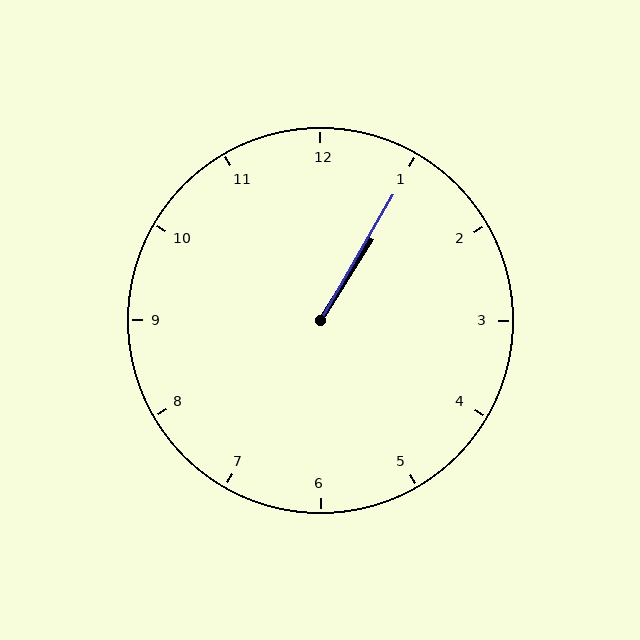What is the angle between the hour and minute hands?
Approximately 2 degrees.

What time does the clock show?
1:05.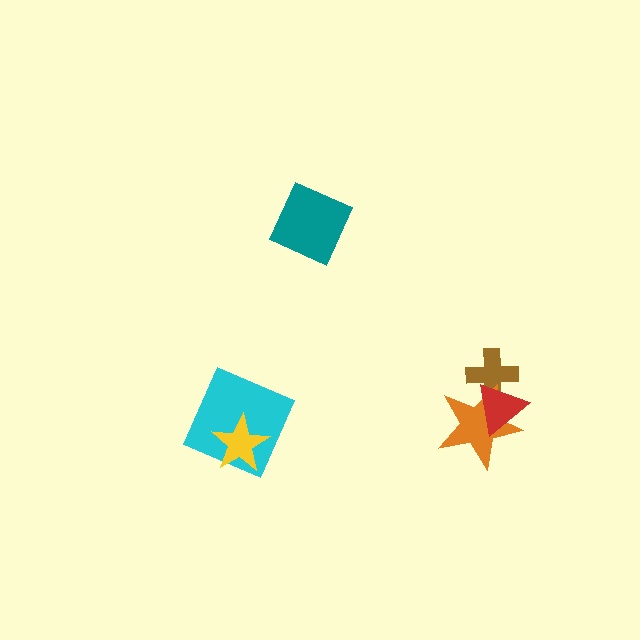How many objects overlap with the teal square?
0 objects overlap with the teal square.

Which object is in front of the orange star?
The red triangle is in front of the orange star.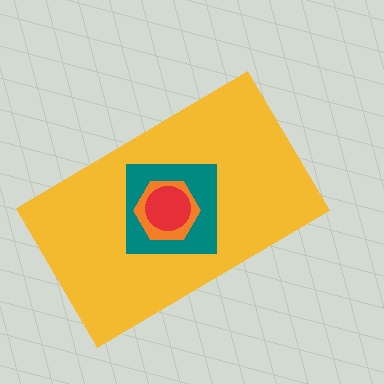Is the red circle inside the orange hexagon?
Yes.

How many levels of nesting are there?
4.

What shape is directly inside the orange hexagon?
The red circle.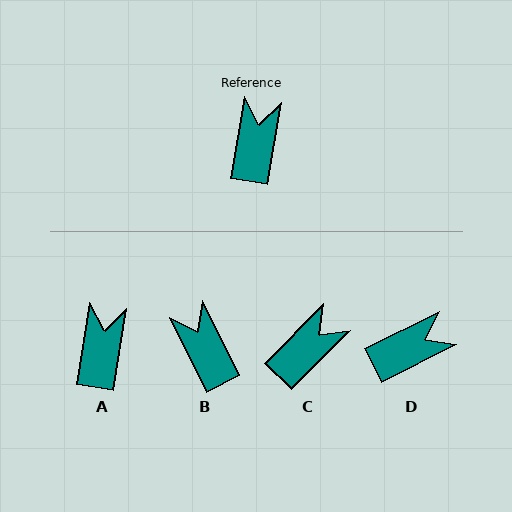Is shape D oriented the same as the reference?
No, it is off by about 54 degrees.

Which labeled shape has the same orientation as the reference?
A.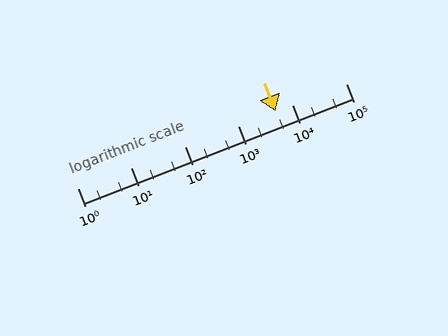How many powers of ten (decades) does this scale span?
The scale spans 5 decades, from 1 to 100000.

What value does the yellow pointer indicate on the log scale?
The pointer indicates approximately 4900.